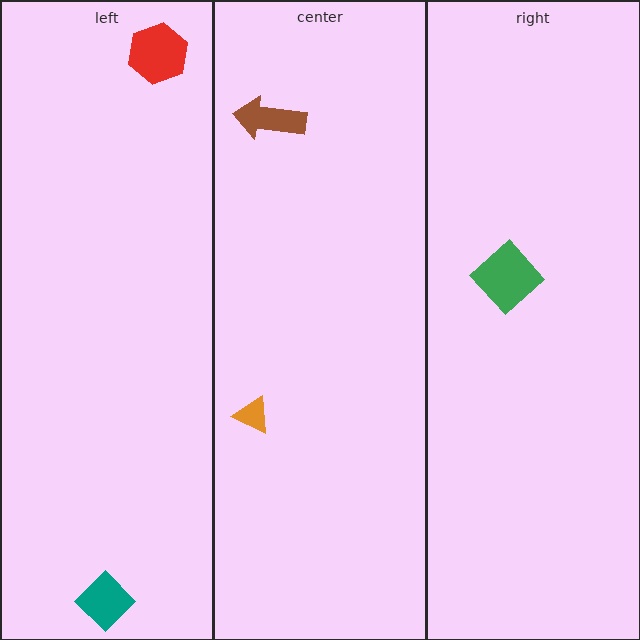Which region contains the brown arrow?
The center region.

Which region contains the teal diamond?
The left region.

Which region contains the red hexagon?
The left region.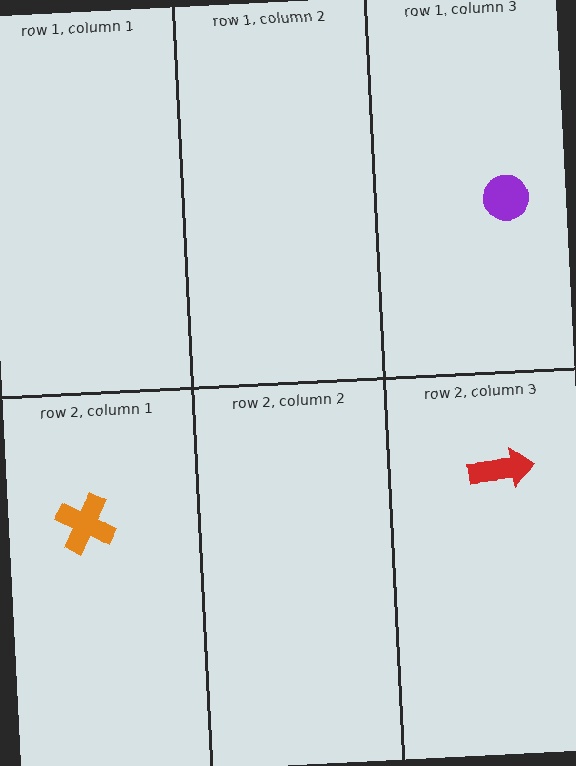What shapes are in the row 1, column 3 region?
The purple circle.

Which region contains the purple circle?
The row 1, column 3 region.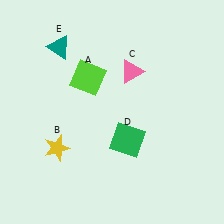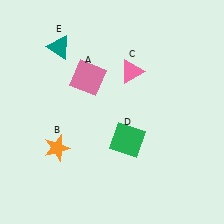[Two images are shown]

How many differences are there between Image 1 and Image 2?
There are 2 differences between the two images.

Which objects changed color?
A changed from lime to pink. B changed from yellow to orange.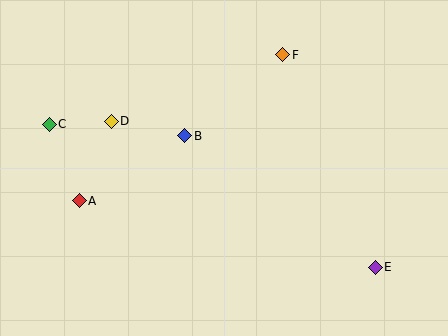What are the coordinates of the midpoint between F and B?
The midpoint between F and B is at (234, 95).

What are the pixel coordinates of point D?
Point D is at (111, 121).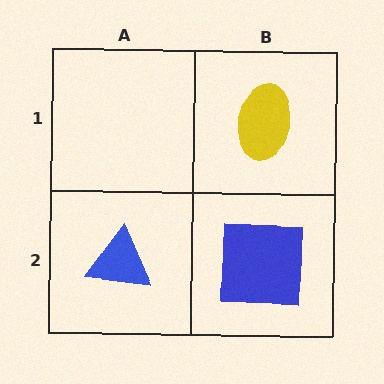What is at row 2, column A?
A blue triangle.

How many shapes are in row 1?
1 shape.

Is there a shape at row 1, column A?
No, that cell is empty.